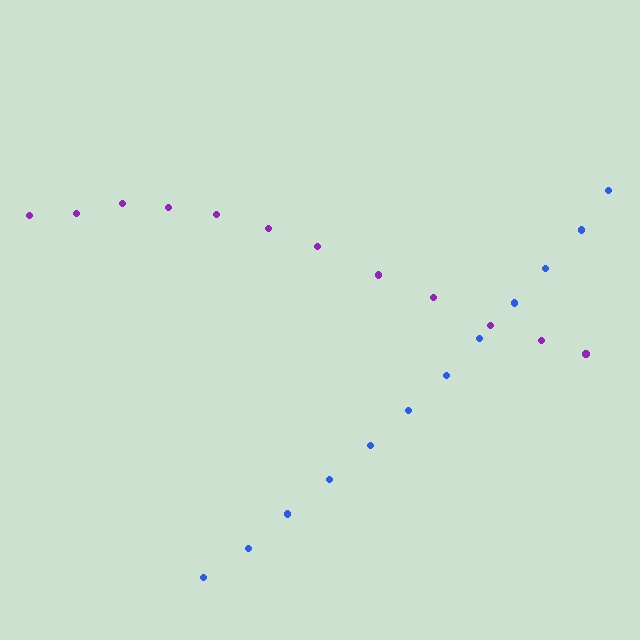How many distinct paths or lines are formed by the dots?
There are 2 distinct paths.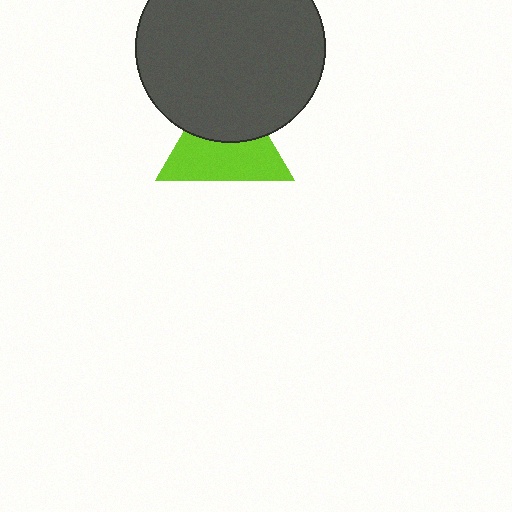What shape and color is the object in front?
The object in front is a dark gray circle.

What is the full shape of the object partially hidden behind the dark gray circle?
The partially hidden object is a lime triangle.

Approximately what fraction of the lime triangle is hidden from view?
Roughly 42% of the lime triangle is hidden behind the dark gray circle.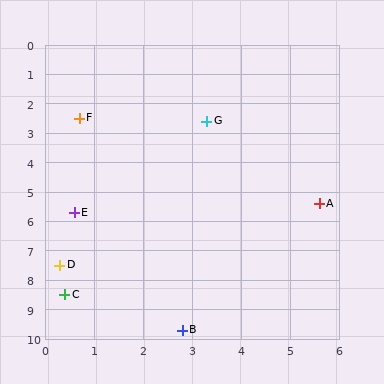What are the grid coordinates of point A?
Point A is at approximately (5.6, 5.4).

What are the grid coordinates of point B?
Point B is at approximately (2.8, 9.7).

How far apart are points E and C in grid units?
Points E and C are about 2.8 grid units apart.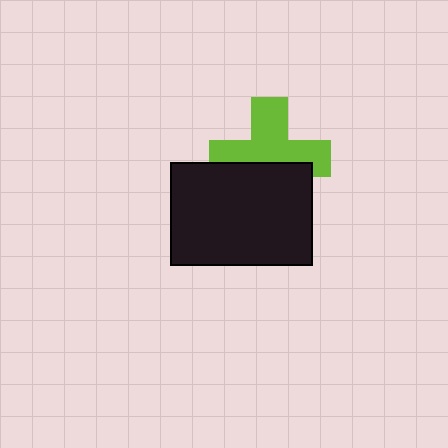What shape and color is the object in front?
The object in front is a black rectangle.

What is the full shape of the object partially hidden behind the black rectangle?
The partially hidden object is a lime cross.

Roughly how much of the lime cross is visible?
About half of it is visible (roughly 59%).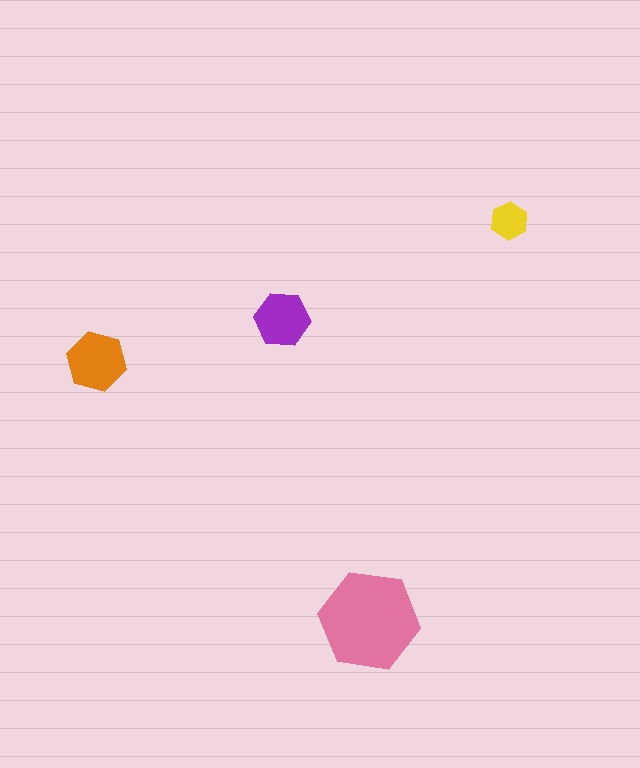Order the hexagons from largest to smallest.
the pink one, the orange one, the purple one, the yellow one.